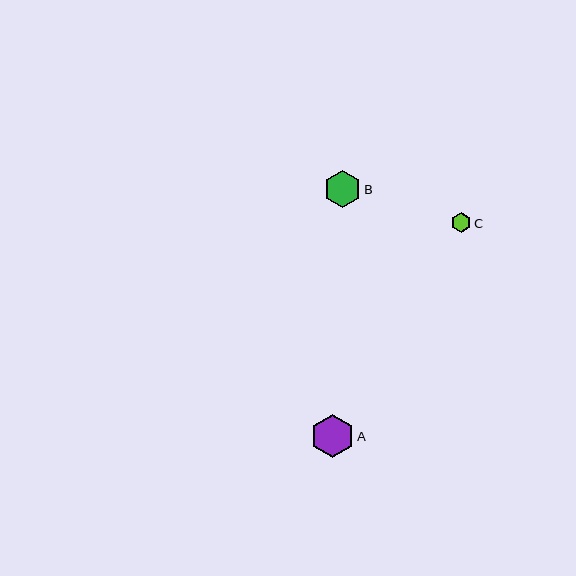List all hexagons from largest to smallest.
From largest to smallest: A, B, C.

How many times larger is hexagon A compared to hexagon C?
Hexagon A is approximately 2.2 times the size of hexagon C.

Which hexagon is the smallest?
Hexagon C is the smallest with a size of approximately 20 pixels.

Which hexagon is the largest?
Hexagon A is the largest with a size of approximately 43 pixels.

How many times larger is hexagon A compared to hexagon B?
Hexagon A is approximately 1.2 times the size of hexagon B.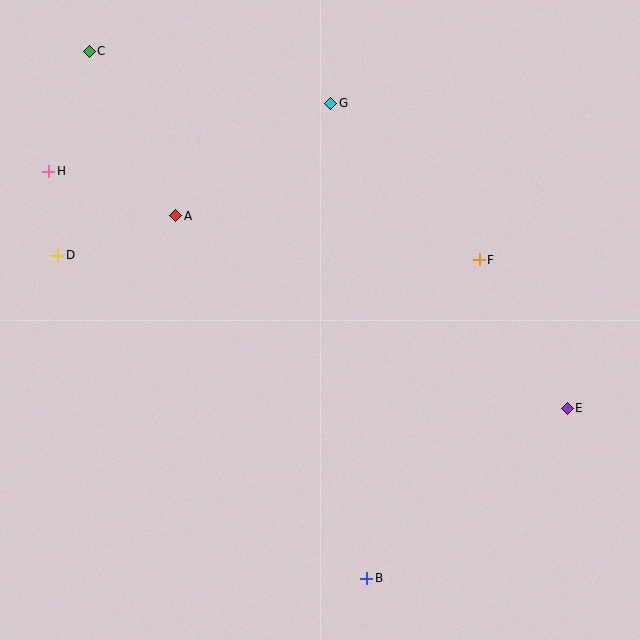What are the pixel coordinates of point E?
Point E is at (567, 408).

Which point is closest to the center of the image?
Point F at (479, 260) is closest to the center.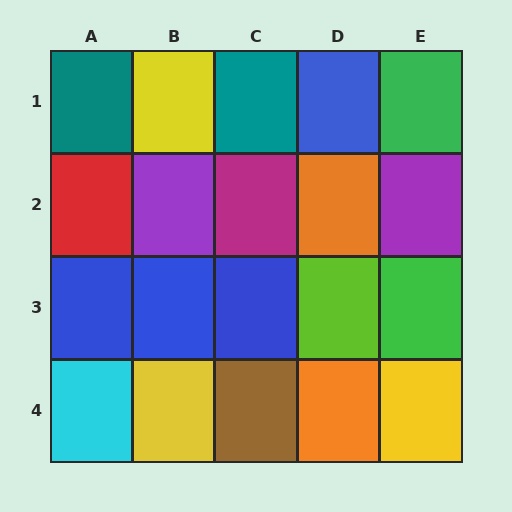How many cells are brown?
1 cell is brown.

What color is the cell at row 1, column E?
Green.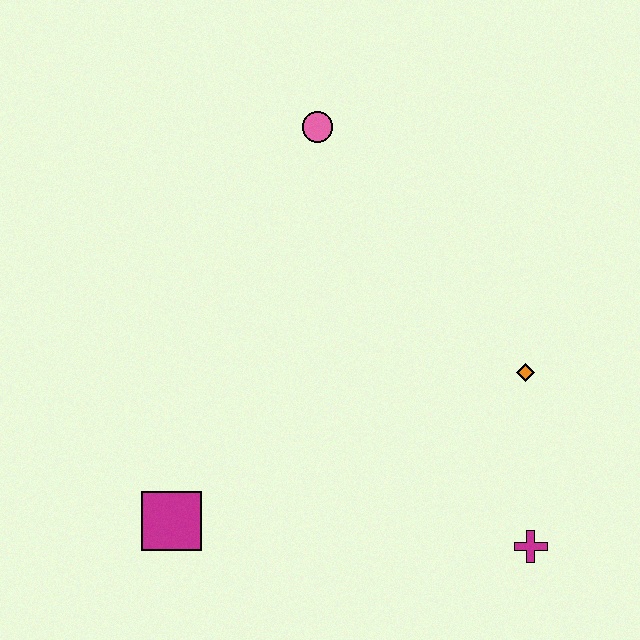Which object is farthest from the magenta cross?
The pink circle is farthest from the magenta cross.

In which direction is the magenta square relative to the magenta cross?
The magenta square is to the left of the magenta cross.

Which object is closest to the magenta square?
The magenta cross is closest to the magenta square.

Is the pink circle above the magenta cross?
Yes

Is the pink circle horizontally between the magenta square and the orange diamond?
Yes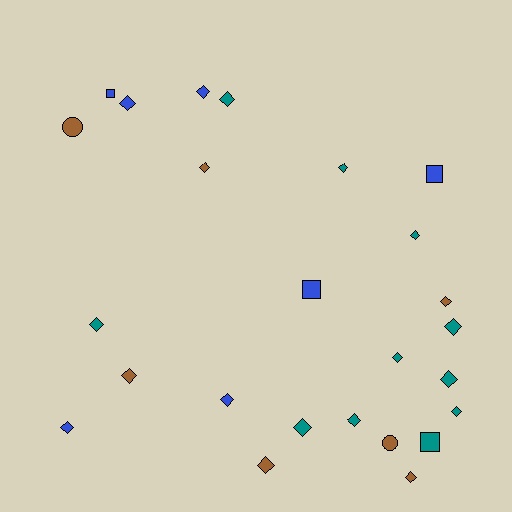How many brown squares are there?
There are no brown squares.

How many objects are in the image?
There are 25 objects.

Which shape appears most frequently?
Diamond, with 19 objects.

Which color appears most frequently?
Teal, with 11 objects.